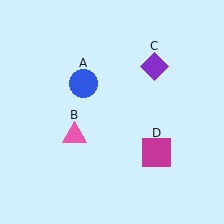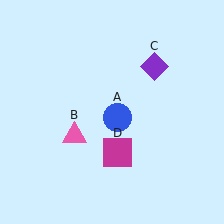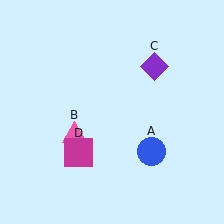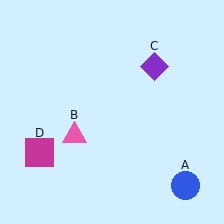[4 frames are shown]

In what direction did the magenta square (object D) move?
The magenta square (object D) moved left.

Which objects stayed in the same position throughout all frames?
Pink triangle (object B) and purple diamond (object C) remained stationary.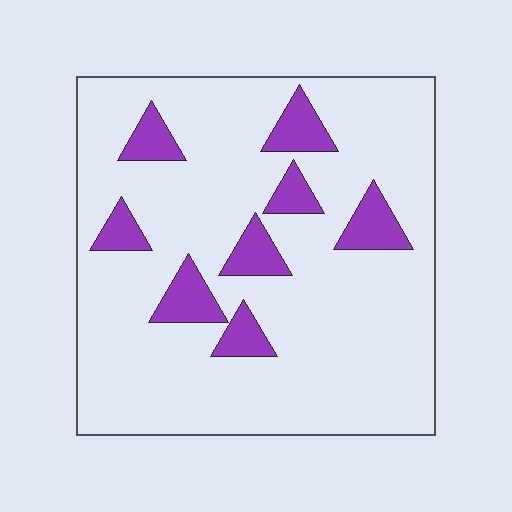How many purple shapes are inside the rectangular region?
8.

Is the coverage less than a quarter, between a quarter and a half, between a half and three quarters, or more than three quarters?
Less than a quarter.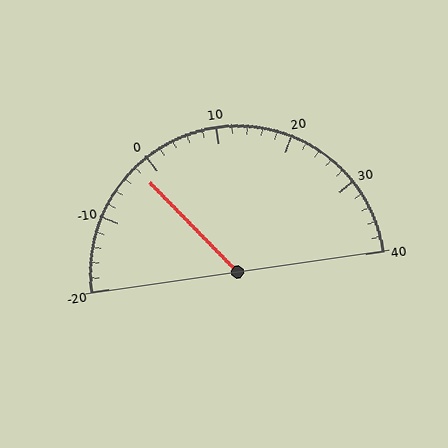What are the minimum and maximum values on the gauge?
The gauge ranges from -20 to 40.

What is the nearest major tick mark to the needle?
The nearest major tick mark is 0.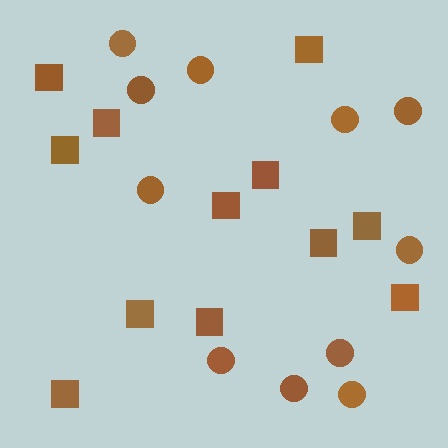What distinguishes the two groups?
There are 2 groups: one group of squares (12) and one group of circles (11).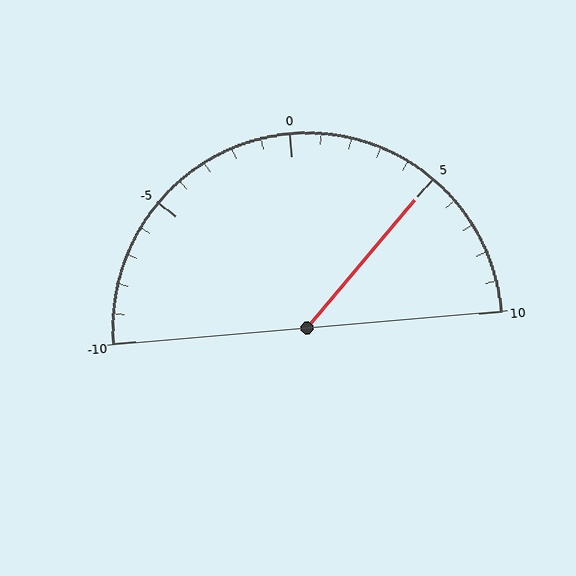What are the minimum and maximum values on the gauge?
The gauge ranges from -10 to 10.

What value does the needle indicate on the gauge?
The needle indicates approximately 5.